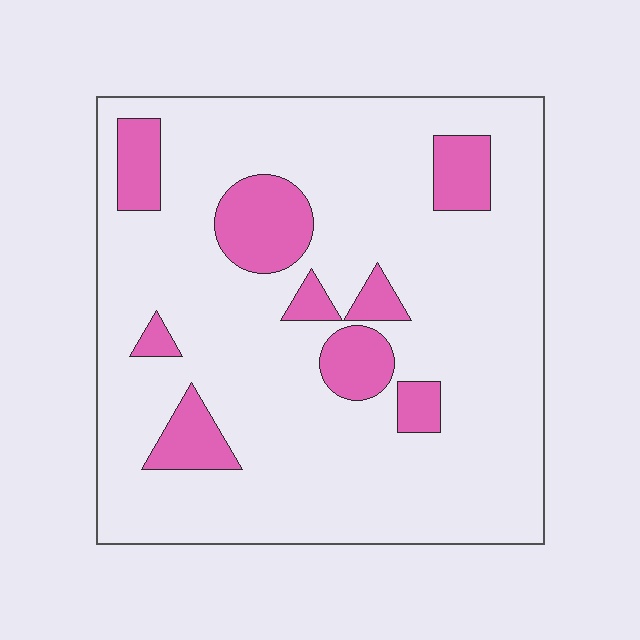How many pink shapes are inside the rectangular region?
9.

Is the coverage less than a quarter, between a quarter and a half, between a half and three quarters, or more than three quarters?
Less than a quarter.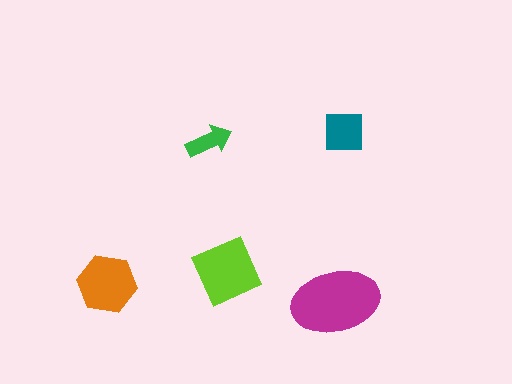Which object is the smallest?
The green arrow.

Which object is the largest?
The magenta ellipse.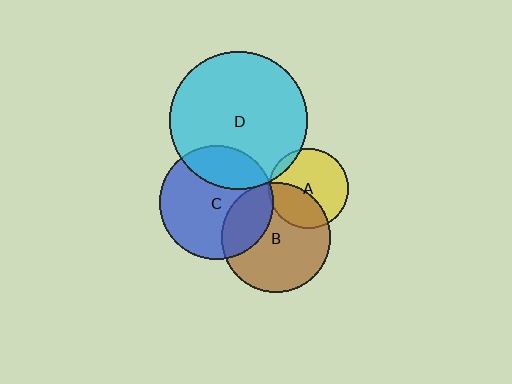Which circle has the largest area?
Circle D (cyan).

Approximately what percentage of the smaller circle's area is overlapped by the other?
Approximately 5%.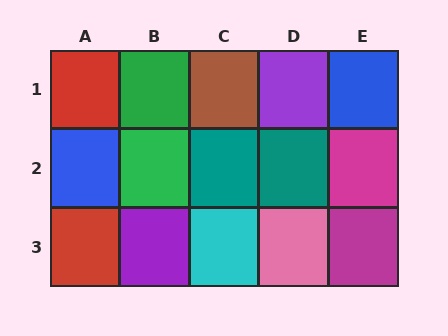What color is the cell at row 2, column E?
Magenta.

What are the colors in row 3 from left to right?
Red, purple, cyan, pink, magenta.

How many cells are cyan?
1 cell is cyan.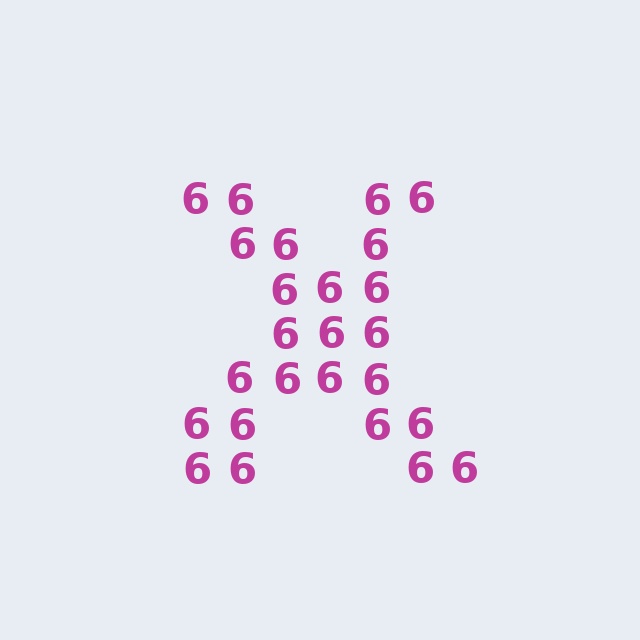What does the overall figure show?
The overall figure shows the letter X.